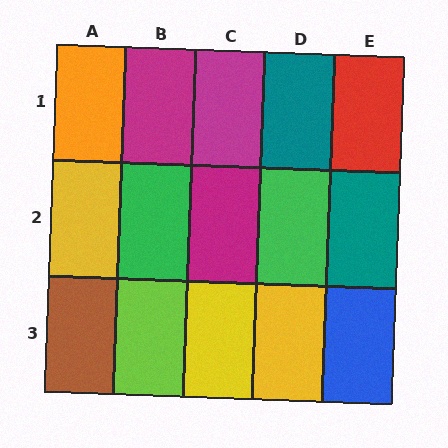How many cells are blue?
1 cell is blue.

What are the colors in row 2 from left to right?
Yellow, green, magenta, green, teal.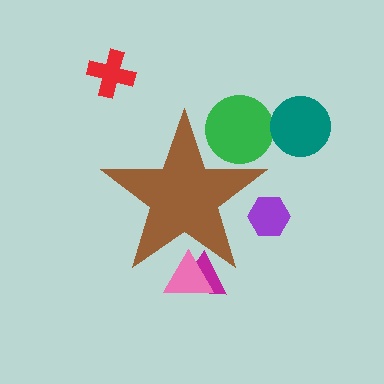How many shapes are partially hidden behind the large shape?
4 shapes are partially hidden.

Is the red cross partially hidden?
No, the red cross is fully visible.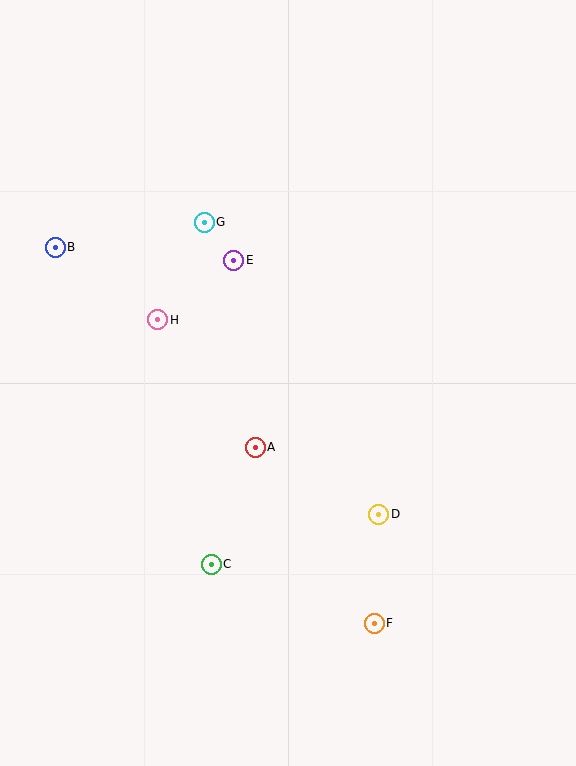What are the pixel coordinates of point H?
Point H is at (158, 320).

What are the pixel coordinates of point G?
Point G is at (204, 222).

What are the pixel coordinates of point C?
Point C is at (211, 564).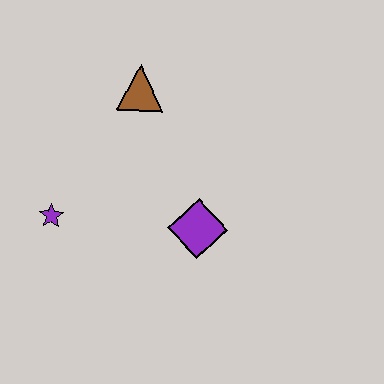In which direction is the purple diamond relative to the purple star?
The purple diamond is to the right of the purple star.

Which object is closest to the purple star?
The purple diamond is closest to the purple star.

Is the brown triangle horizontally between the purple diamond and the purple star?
Yes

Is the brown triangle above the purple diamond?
Yes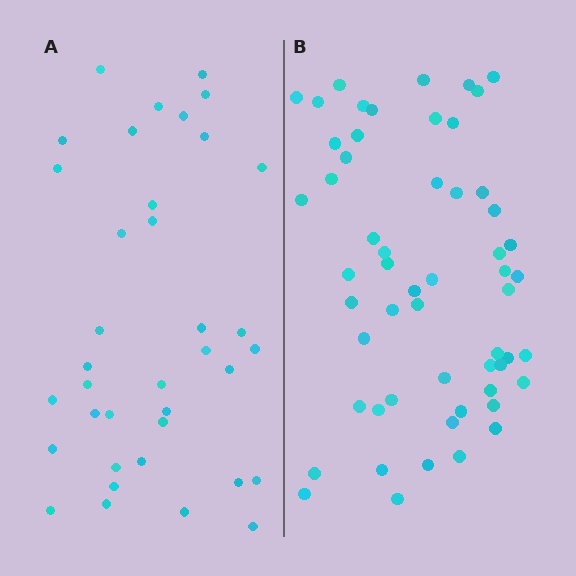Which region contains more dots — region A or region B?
Region B (the right region) has more dots.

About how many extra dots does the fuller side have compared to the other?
Region B has approximately 20 more dots than region A.